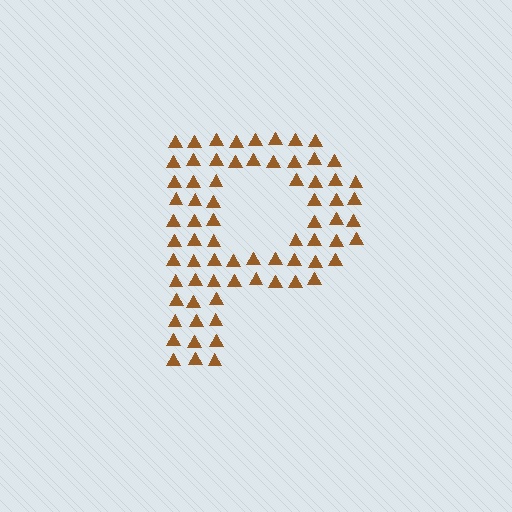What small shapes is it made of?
It is made of small triangles.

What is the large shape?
The large shape is the letter P.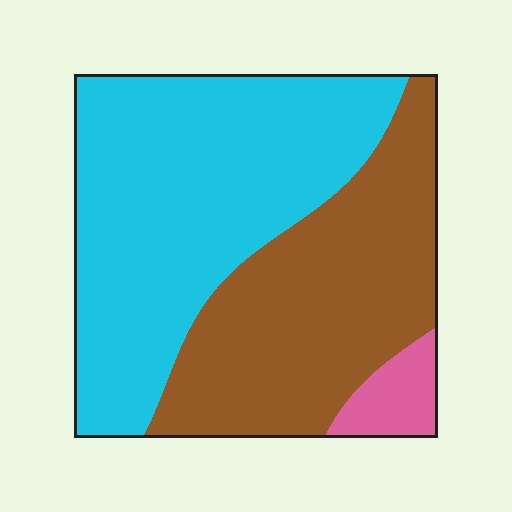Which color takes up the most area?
Cyan, at roughly 55%.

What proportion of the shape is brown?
Brown takes up between a third and a half of the shape.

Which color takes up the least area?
Pink, at roughly 5%.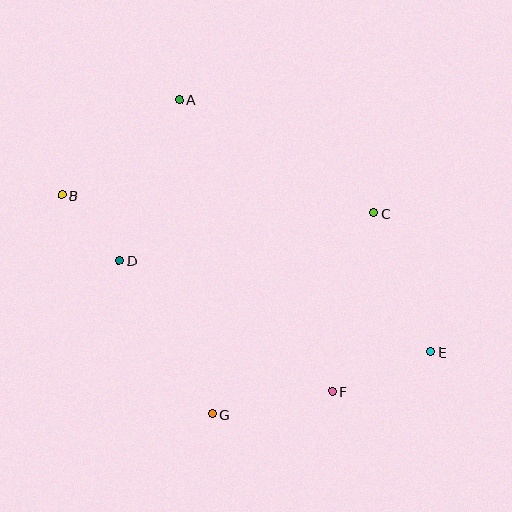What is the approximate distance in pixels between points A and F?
The distance between A and F is approximately 330 pixels.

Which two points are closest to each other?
Points B and D are closest to each other.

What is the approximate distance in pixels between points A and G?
The distance between A and G is approximately 316 pixels.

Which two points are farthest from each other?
Points B and E are farthest from each other.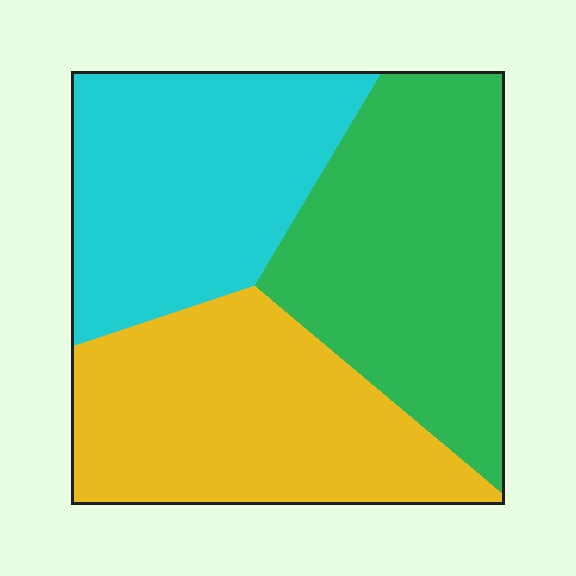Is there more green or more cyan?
Green.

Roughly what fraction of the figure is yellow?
Yellow takes up between a third and a half of the figure.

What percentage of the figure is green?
Green takes up about one third (1/3) of the figure.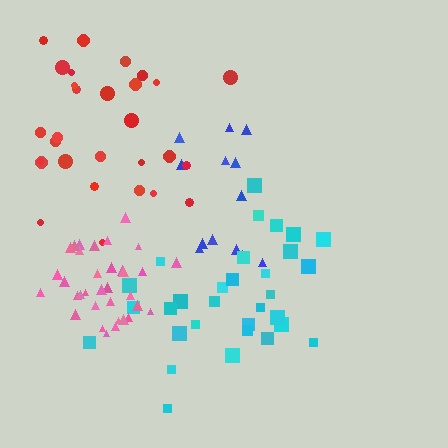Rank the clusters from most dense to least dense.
pink, red, cyan, blue.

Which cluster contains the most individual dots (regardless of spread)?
Pink (34).